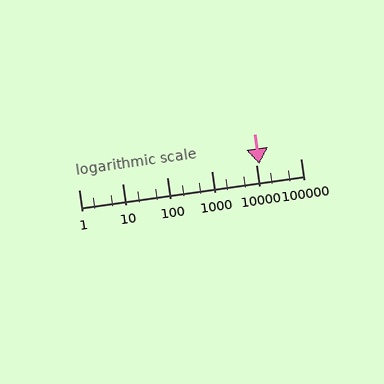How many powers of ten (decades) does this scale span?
The scale spans 5 decades, from 1 to 100000.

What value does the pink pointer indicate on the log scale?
The pointer indicates approximately 12000.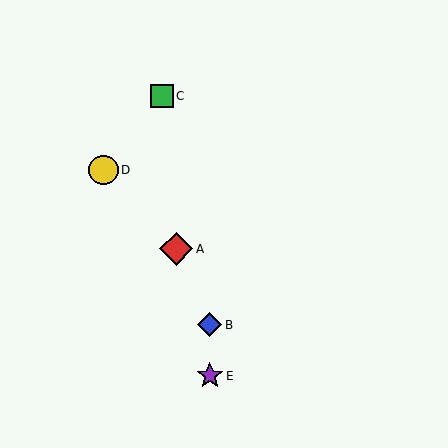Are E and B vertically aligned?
Yes, both are at x≈210.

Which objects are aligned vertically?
Objects B, E are aligned vertically.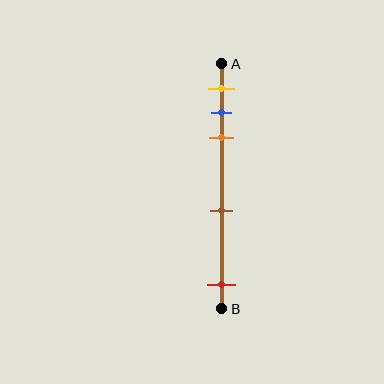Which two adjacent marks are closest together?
The blue and orange marks are the closest adjacent pair.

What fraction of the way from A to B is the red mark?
The red mark is approximately 90% (0.9) of the way from A to B.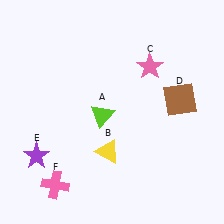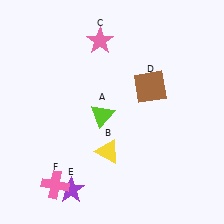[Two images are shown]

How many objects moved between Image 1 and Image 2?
3 objects moved between the two images.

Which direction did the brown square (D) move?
The brown square (D) moved left.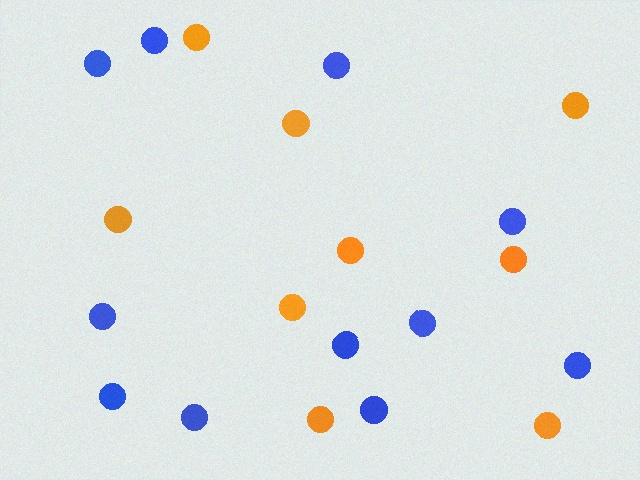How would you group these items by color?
There are 2 groups: one group of blue circles (11) and one group of orange circles (9).